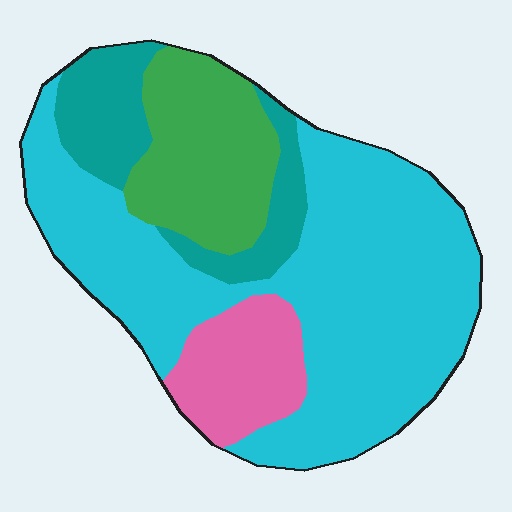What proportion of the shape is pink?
Pink covers 12% of the shape.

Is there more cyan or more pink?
Cyan.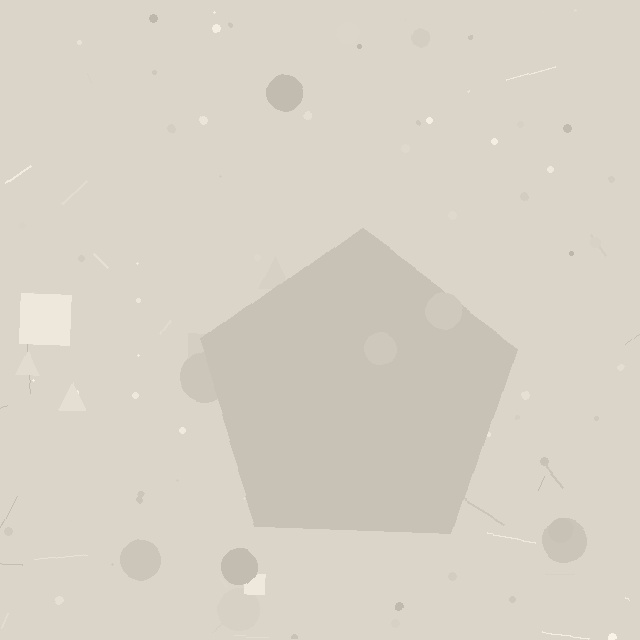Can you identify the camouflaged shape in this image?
The camouflaged shape is a pentagon.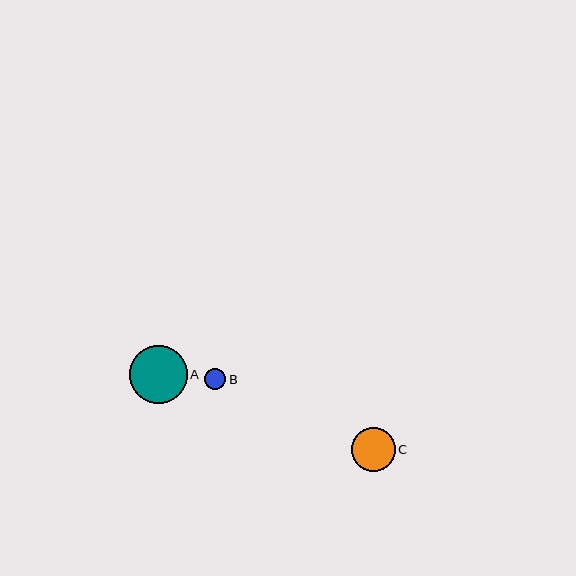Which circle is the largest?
Circle A is the largest with a size of approximately 58 pixels.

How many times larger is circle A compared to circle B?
Circle A is approximately 2.8 times the size of circle B.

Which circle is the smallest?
Circle B is the smallest with a size of approximately 21 pixels.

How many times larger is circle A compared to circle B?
Circle A is approximately 2.8 times the size of circle B.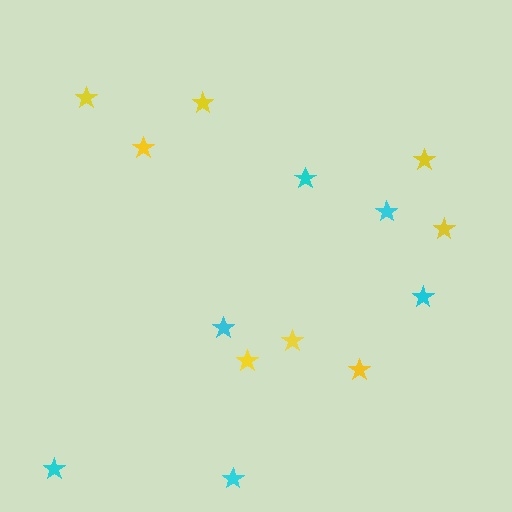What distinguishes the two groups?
There are 2 groups: one group of cyan stars (6) and one group of yellow stars (8).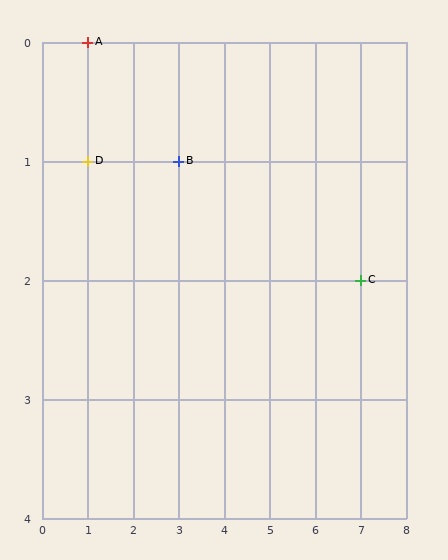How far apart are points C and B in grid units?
Points C and B are 4 columns and 1 row apart (about 4.1 grid units diagonally).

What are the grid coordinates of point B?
Point B is at grid coordinates (3, 1).